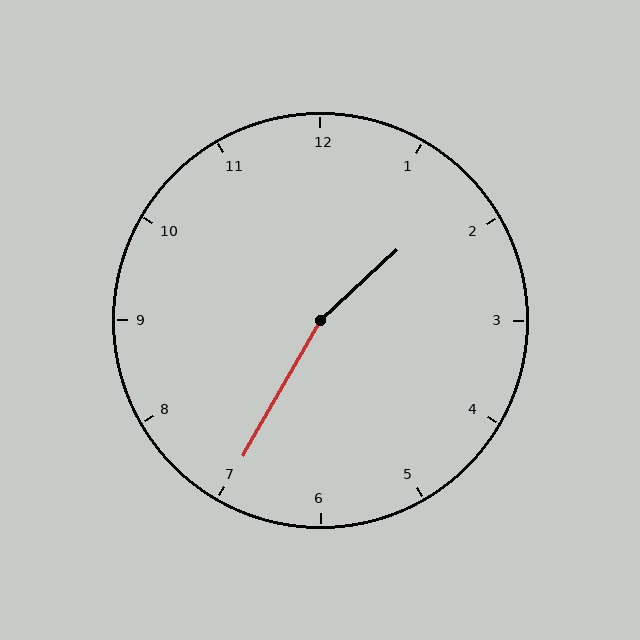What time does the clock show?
1:35.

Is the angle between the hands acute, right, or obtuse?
It is obtuse.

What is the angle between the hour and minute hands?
Approximately 162 degrees.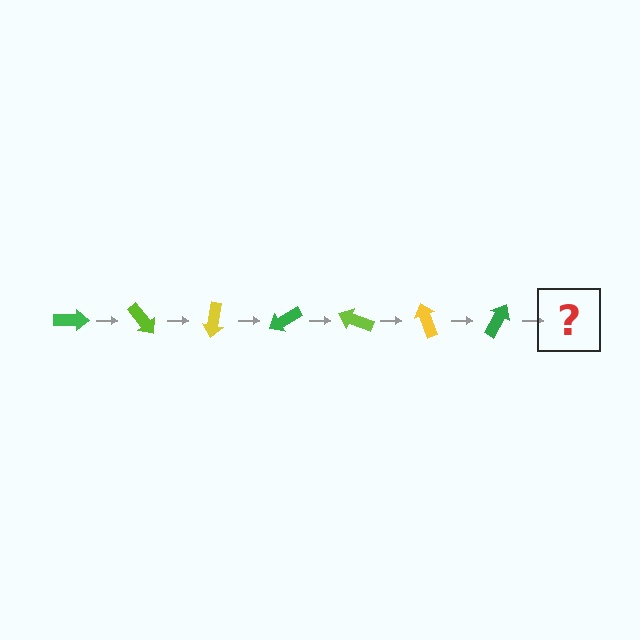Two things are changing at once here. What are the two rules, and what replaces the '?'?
The two rules are that it rotates 50 degrees each step and the color cycles through green, lime, and yellow. The '?' should be a lime arrow, rotated 350 degrees from the start.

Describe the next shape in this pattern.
It should be a lime arrow, rotated 350 degrees from the start.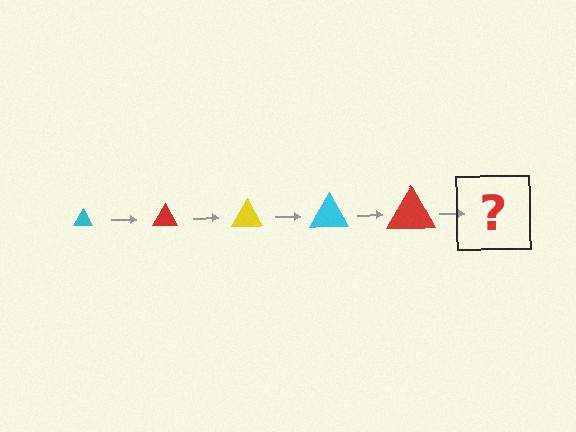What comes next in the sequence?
The next element should be a yellow triangle, larger than the previous one.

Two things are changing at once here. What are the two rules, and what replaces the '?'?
The two rules are that the triangle grows larger each step and the color cycles through cyan, red, and yellow. The '?' should be a yellow triangle, larger than the previous one.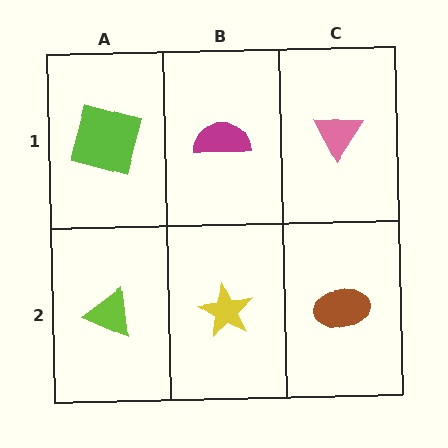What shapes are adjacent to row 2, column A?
A lime square (row 1, column A), a yellow star (row 2, column B).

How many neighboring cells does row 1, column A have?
2.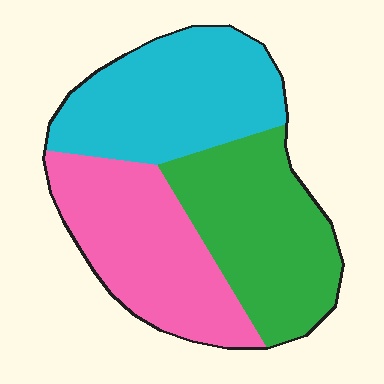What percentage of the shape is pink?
Pink takes up about one third (1/3) of the shape.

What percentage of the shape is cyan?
Cyan covers 34% of the shape.